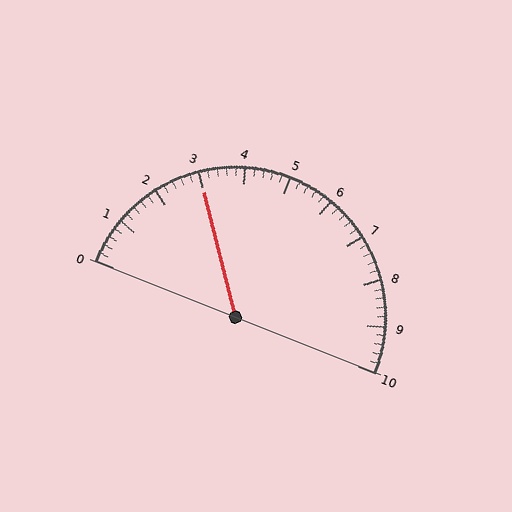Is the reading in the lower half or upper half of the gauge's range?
The reading is in the lower half of the range (0 to 10).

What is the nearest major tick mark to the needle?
The nearest major tick mark is 3.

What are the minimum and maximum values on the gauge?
The gauge ranges from 0 to 10.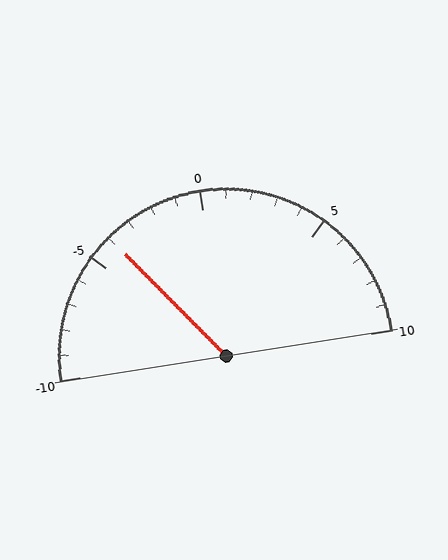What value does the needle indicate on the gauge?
The needle indicates approximately -4.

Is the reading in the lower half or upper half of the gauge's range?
The reading is in the lower half of the range (-10 to 10).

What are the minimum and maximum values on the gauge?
The gauge ranges from -10 to 10.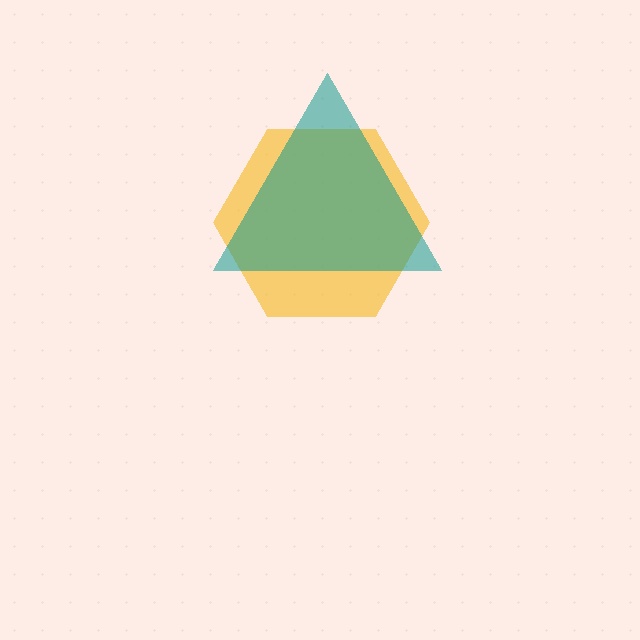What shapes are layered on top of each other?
The layered shapes are: a yellow hexagon, a teal triangle.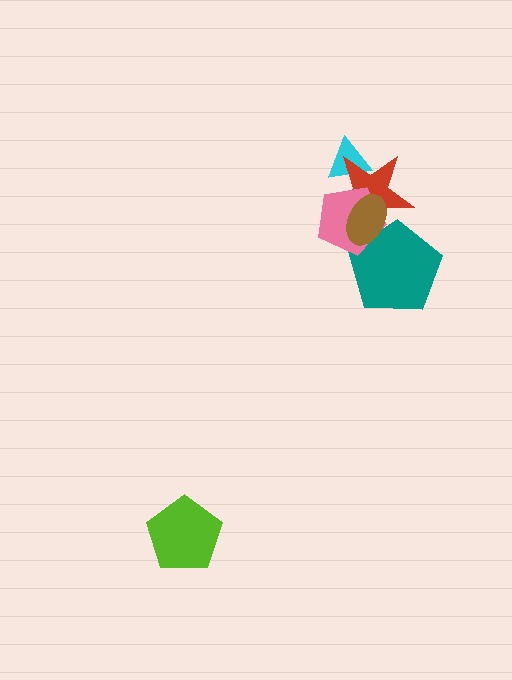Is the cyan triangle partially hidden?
Yes, it is partially covered by another shape.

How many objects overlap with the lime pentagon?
0 objects overlap with the lime pentagon.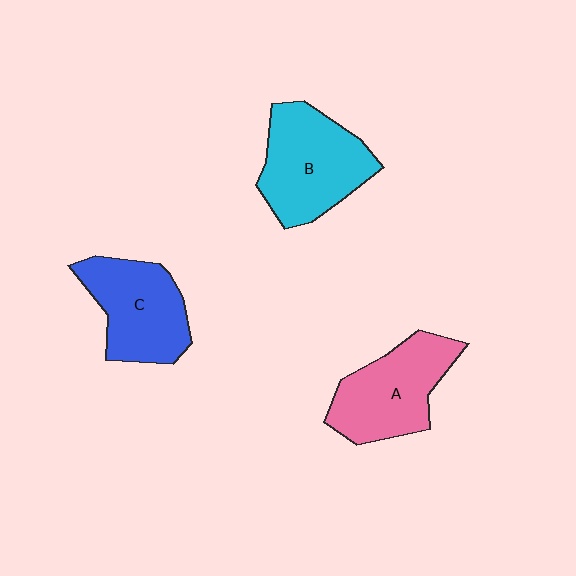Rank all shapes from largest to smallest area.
From largest to smallest: B (cyan), A (pink), C (blue).